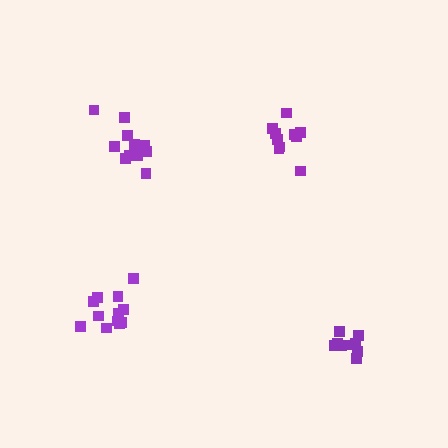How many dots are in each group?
Group 1: 9 dots, Group 2: 10 dots, Group 3: 12 dots, Group 4: 11 dots (42 total).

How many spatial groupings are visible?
There are 4 spatial groupings.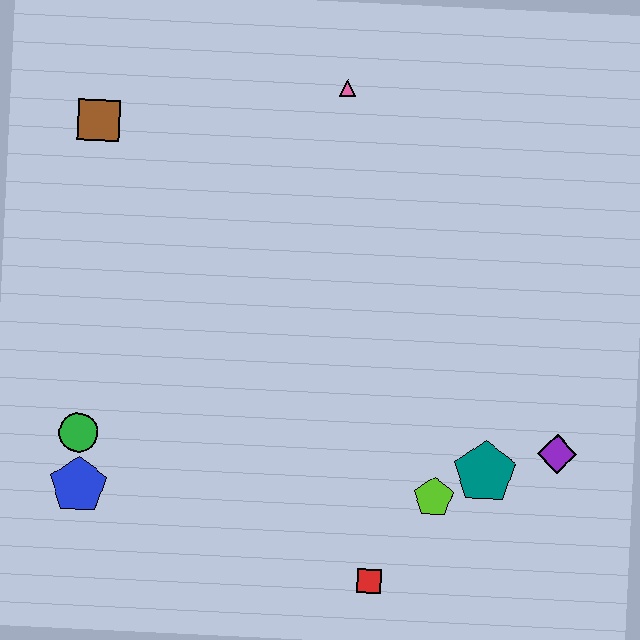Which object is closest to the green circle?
The blue pentagon is closest to the green circle.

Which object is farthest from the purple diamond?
The brown square is farthest from the purple diamond.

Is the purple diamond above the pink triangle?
No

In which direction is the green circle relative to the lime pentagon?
The green circle is to the left of the lime pentagon.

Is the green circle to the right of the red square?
No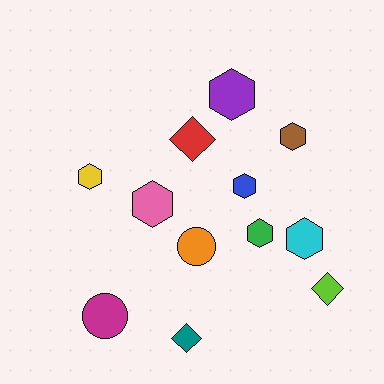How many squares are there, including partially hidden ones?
There are no squares.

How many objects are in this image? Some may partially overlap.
There are 12 objects.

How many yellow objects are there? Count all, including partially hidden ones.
There is 1 yellow object.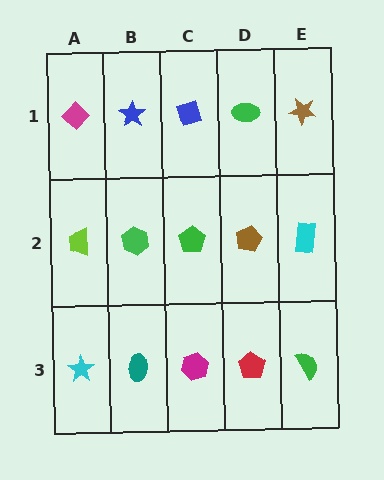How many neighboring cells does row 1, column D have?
3.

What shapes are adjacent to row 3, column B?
A green hexagon (row 2, column B), a cyan star (row 3, column A), a magenta hexagon (row 3, column C).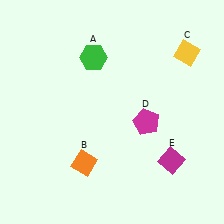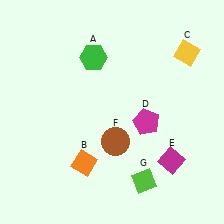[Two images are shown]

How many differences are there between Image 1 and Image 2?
There are 2 differences between the two images.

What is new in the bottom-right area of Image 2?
A brown circle (F) was added in the bottom-right area of Image 2.